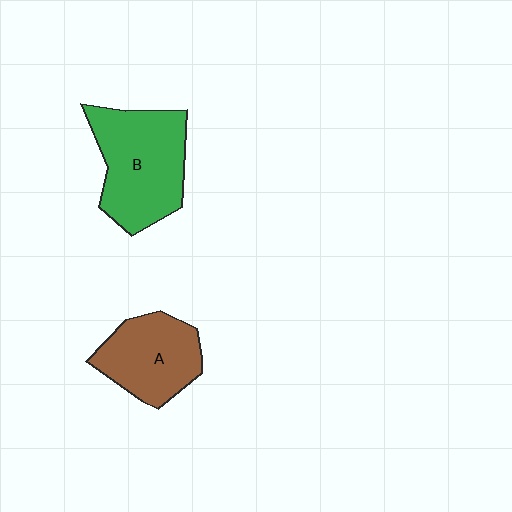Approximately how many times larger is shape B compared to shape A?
Approximately 1.3 times.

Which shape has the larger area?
Shape B (green).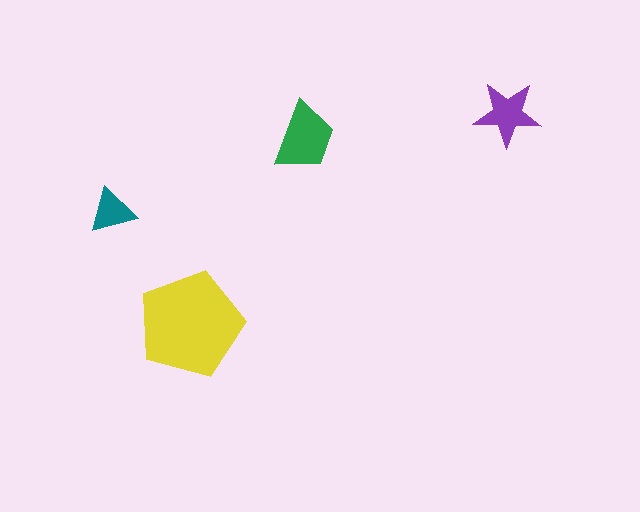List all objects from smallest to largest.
The teal triangle, the purple star, the green trapezoid, the yellow pentagon.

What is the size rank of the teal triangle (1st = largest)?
4th.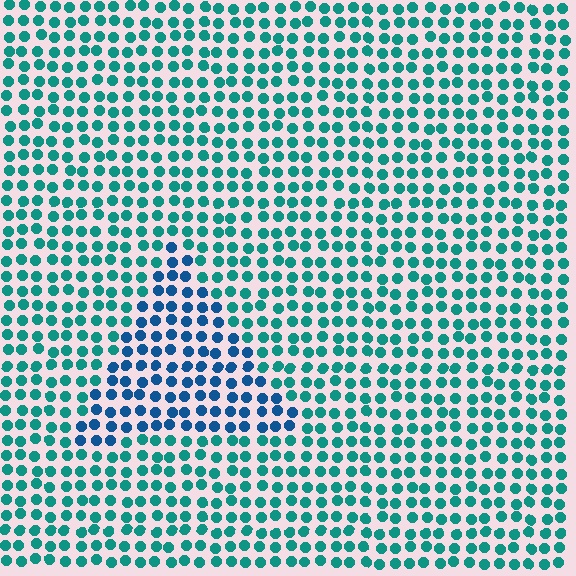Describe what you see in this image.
The image is filled with small teal elements in a uniform arrangement. A triangle-shaped region is visible where the elements are tinted to a slightly different hue, forming a subtle color boundary.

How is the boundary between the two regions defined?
The boundary is defined purely by a slight shift in hue (about 36 degrees). Spacing, size, and orientation are identical on both sides.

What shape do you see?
I see a triangle.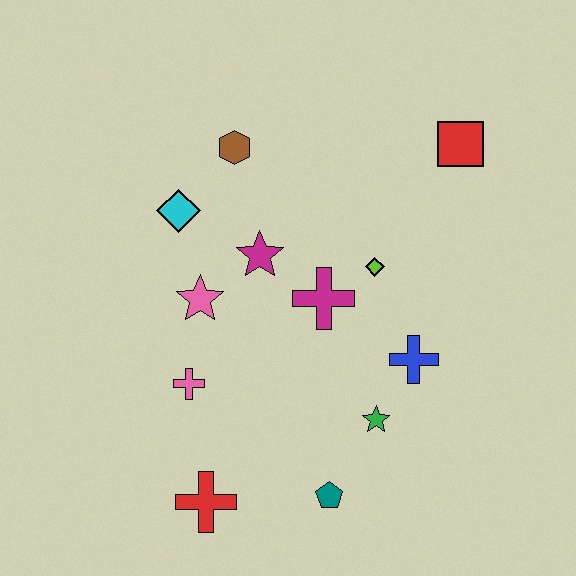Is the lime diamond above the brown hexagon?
No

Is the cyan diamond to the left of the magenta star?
Yes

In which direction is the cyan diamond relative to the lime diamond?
The cyan diamond is to the left of the lime diamond.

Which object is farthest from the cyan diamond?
The teal pentagon is farthest from the cyan diamond.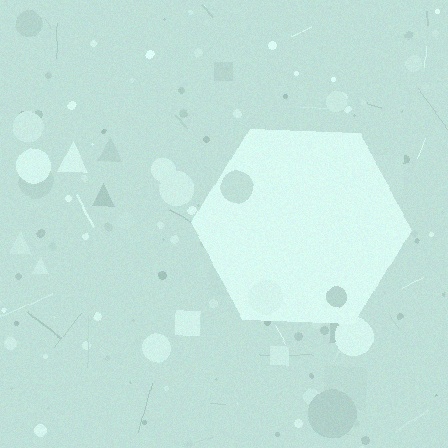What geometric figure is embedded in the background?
A hexagon is embedded in the background.